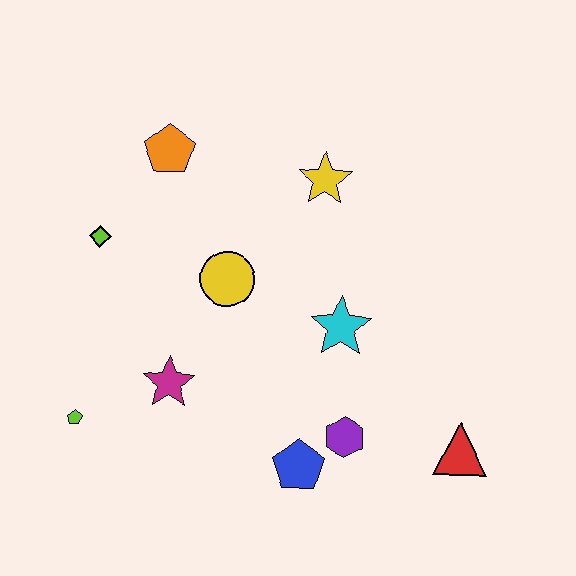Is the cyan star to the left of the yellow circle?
No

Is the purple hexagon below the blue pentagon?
No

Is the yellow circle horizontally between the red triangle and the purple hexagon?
No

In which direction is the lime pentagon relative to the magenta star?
The lime pentagon is to the left of the magenta star.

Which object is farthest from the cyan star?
The lime pentagon is farthest from the cyan star.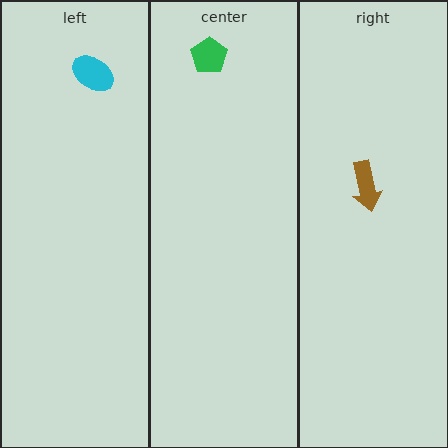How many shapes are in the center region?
1.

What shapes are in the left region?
The cyan ellipse.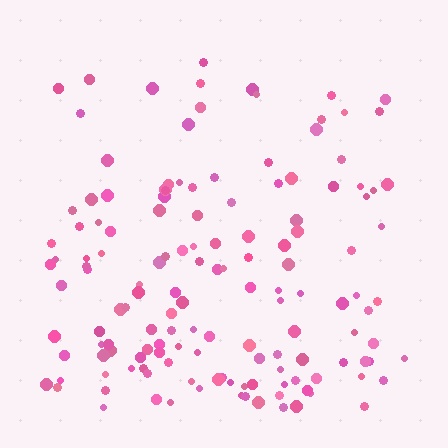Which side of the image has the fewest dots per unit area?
The top.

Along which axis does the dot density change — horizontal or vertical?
Vertical.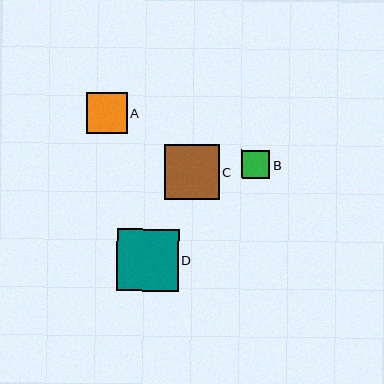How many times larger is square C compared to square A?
Square C is approximately 1.4 times the size of square A.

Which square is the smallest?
Square B is the smallest with a size of approximately 28 pixels.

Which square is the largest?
Square D is the largest with a size of approximately 62 pixels.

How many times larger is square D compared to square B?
Square D is approximately 2.2 times the size of square B.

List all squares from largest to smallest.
From largest to smallest: D, C, A, B.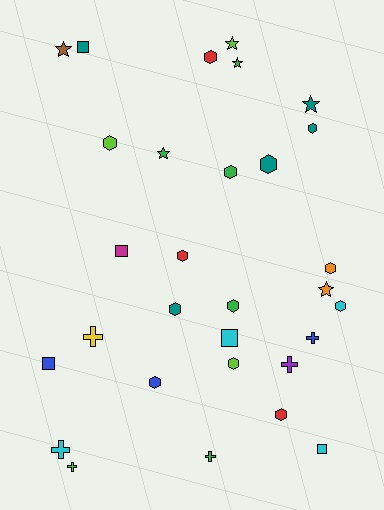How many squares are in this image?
There are 5 squares.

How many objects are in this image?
There are 30 objects.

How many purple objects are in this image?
There is 1 purple object.